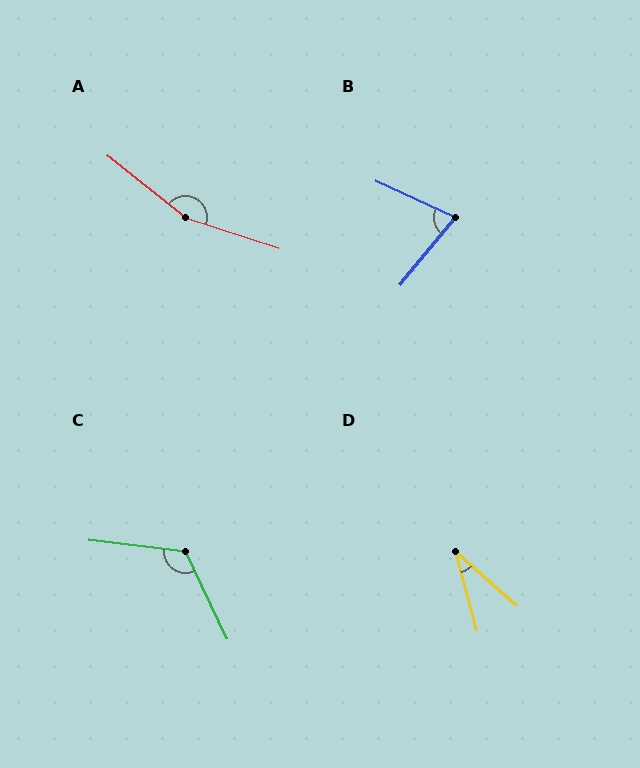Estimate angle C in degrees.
Approximately 122 degrees.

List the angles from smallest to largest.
D (33°), B (76°), C (122°), A (159°).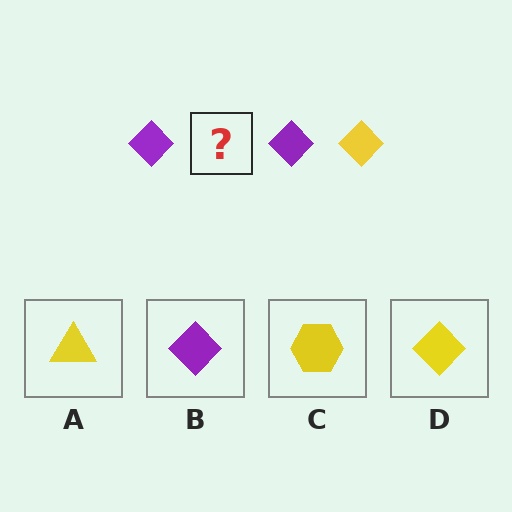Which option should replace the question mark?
Option D.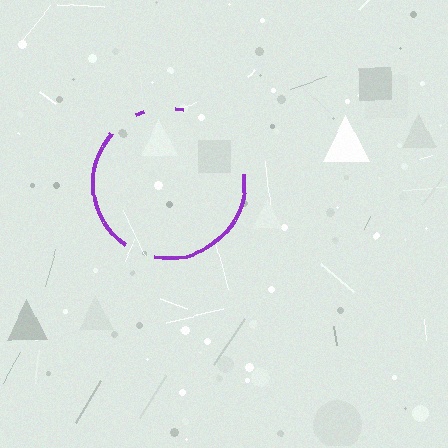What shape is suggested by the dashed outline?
The dashed outline suggests a circle.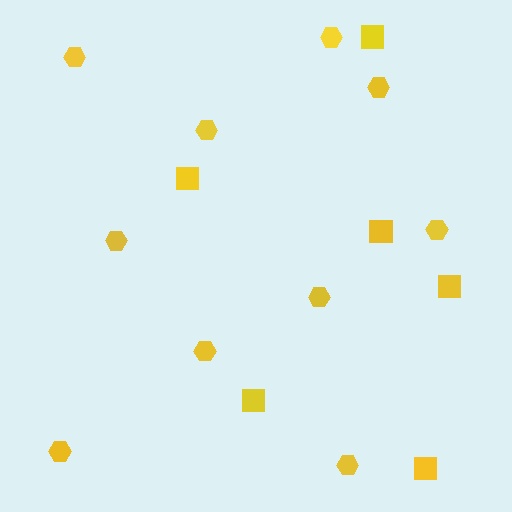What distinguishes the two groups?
There are 2 groups: one group of squares (6) and one group of hexagons (10).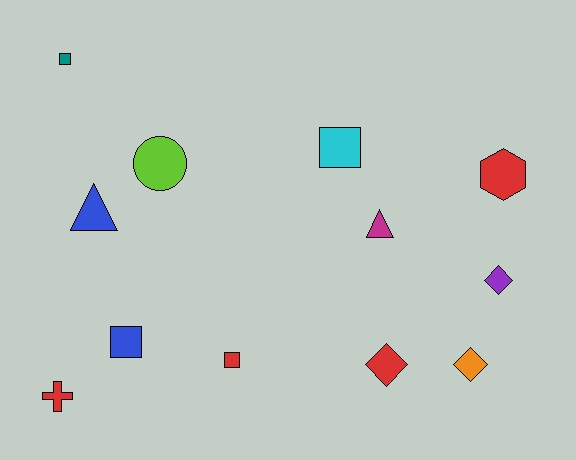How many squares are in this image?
There are 4 squares.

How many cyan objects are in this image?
There is 1 cyan object.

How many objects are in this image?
There are 12 objects.